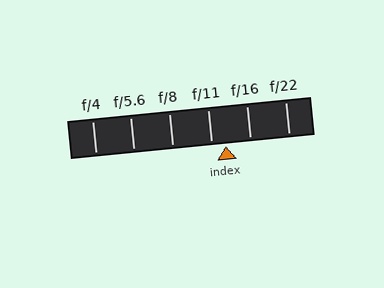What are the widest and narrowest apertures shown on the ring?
The widest aperture shown is f/4 and the narrowest is f/22.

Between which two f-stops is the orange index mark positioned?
The index mark is between f/11 and f/16.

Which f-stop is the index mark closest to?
The index mark is closest to f/11.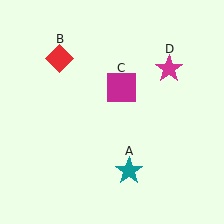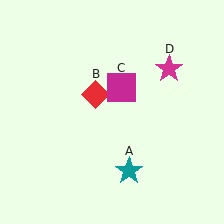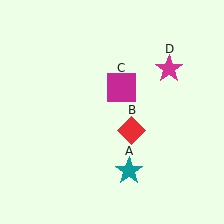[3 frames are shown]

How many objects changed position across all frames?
1 object changed position: red diamond (object B).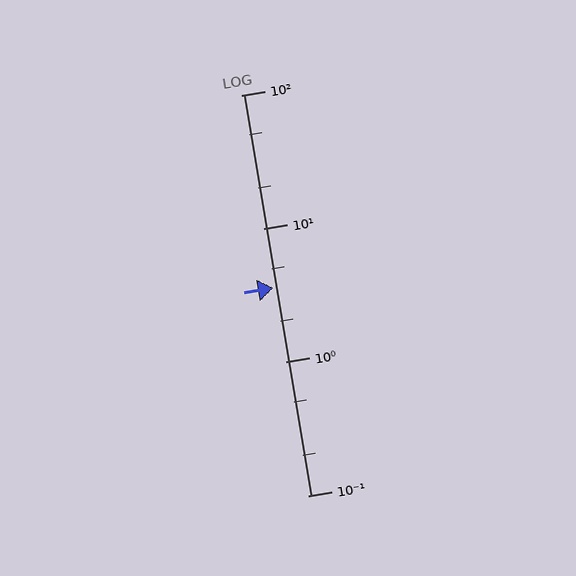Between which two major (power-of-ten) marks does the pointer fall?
The pointer is between 1 and 10.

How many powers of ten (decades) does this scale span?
The scale spans 3 decades, from 0.1 to 100.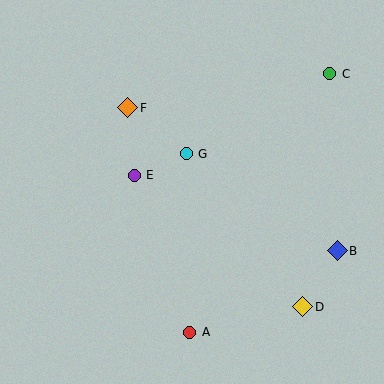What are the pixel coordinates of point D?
Point D is at (302, 307).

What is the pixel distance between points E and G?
The distance between E and G is 56 pixels.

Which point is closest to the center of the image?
Point G at (186, 154) is closest to the center.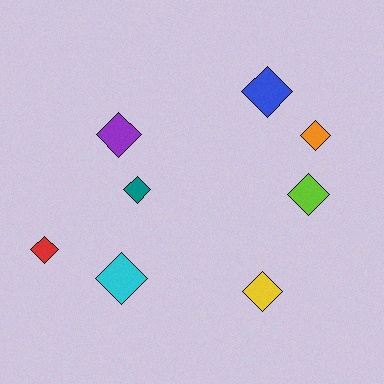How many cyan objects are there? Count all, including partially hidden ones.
There is 1 cyan object.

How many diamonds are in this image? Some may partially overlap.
There are 8 diamonds.